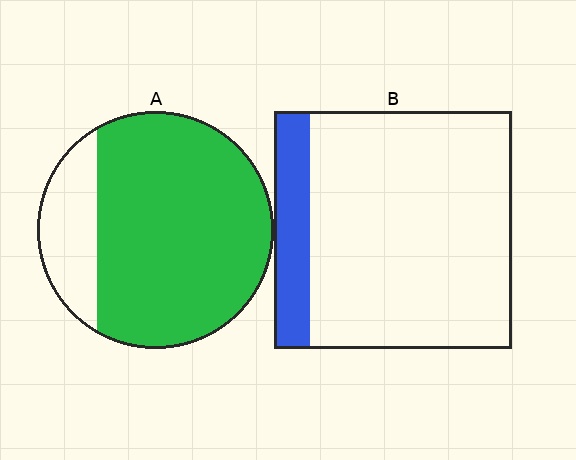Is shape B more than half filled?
No.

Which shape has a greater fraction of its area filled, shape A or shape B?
Shape A.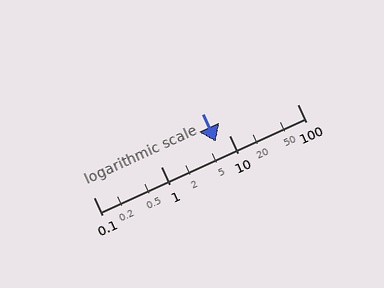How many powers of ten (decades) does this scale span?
The scale spans 3 decades, from 0.1 to 100.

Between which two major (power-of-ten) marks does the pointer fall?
The pointer is between 1 and 10.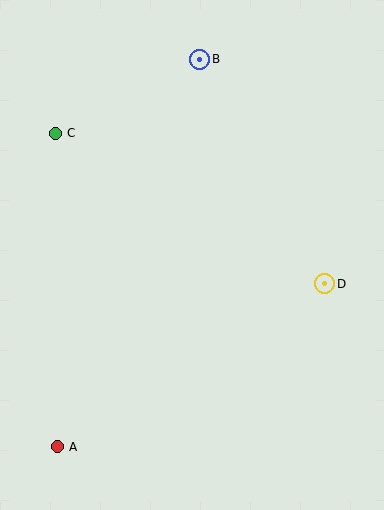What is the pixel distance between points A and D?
The distance between A and D is 313 pixels.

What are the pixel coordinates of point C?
Point C is at (55, 133).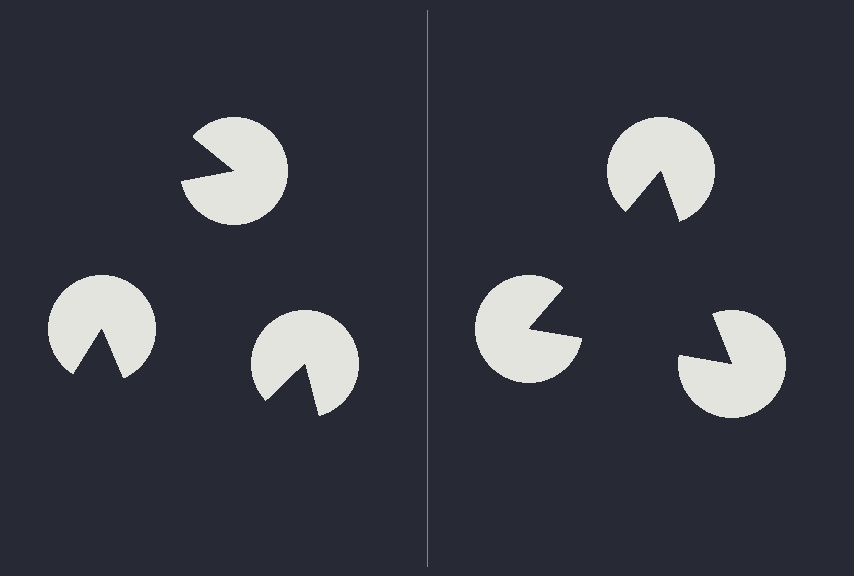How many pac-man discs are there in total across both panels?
6 — 3 on each side.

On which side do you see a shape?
An illusory triangle appears on the right side. On the left side the wedge cuts are rotated, so no coherent shape forms.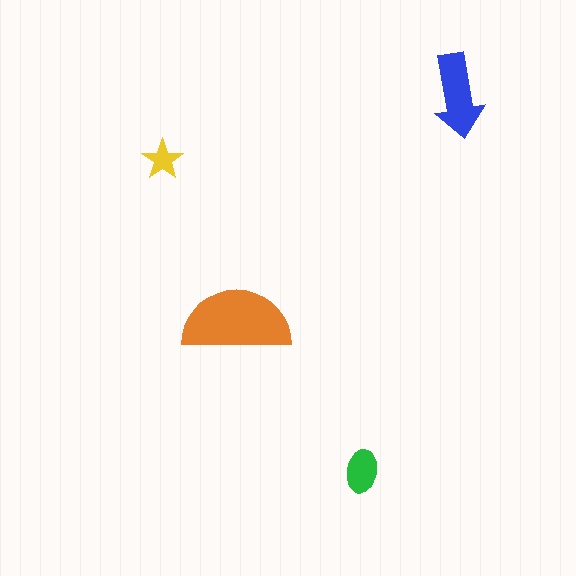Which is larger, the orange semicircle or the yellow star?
The orange semicircle.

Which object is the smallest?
The yellow star.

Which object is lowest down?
The green ellipse is bottommost.